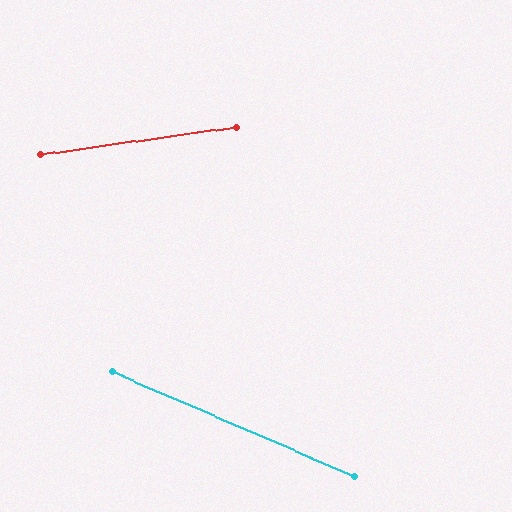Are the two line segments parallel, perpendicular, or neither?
Neither parallel nor perpendicular — they differ by about 32°.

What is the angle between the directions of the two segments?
Approximately 32 degrees.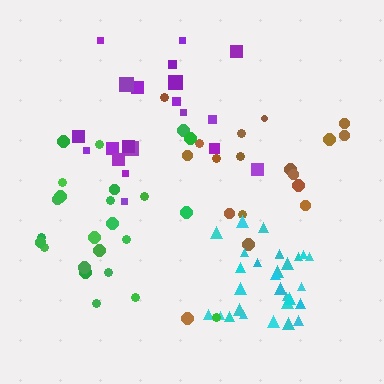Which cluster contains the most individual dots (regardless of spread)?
Cyan (29).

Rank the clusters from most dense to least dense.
cyan, green, purple, brown.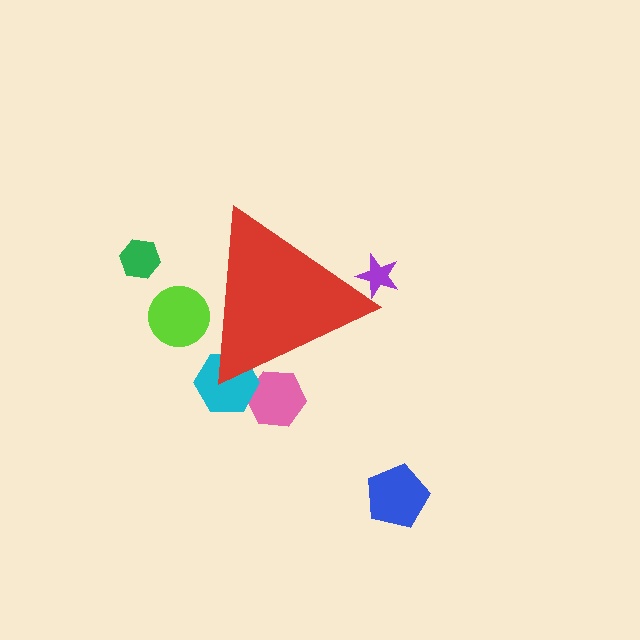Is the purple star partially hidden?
Yes, the purple star is partially hidden behind the red triangle.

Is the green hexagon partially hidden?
No, the green hexagon is fully visible.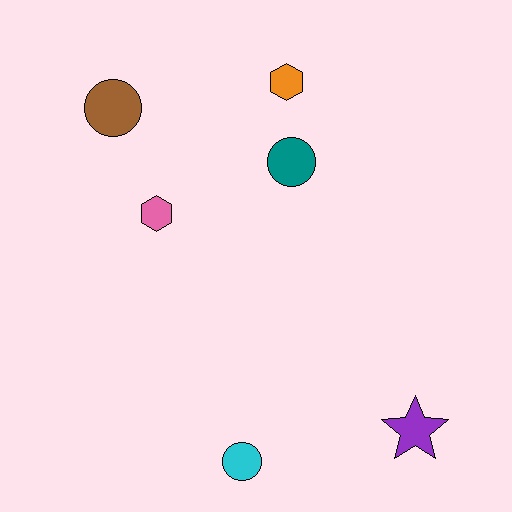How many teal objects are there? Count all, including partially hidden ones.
There is 1 teal object.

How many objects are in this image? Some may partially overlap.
There are 6 objects.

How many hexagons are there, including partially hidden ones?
There are 2 hexagons.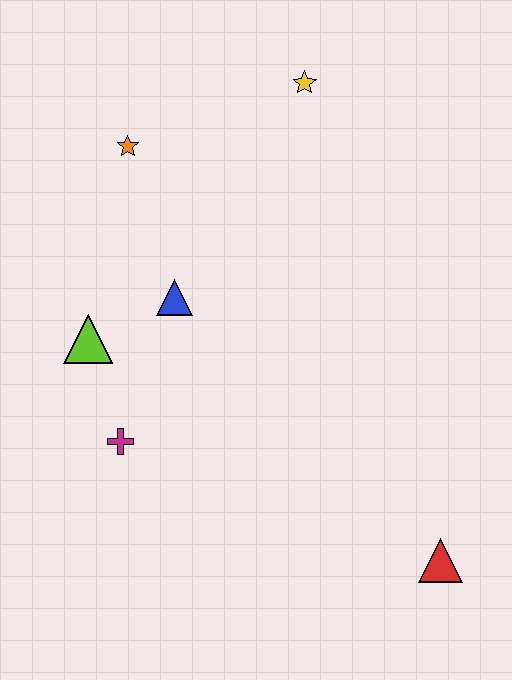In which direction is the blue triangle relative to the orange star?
The blue triangle is below the orange star.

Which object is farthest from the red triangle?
The orange star is farthest from the red triangle.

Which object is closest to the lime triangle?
The blue triangle is closest to the lime triangle.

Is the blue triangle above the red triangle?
Yes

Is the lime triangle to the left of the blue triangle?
Yes